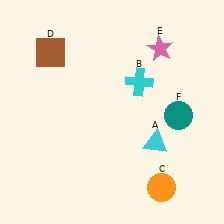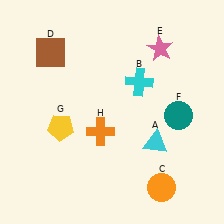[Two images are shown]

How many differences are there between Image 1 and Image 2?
There are 2 differences between the two images.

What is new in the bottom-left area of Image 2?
A yellow pentagon (G) was added in the bottom-left area of Image 2.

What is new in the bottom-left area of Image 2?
An orange cross (H) was added in the bottom-left area of Image 2.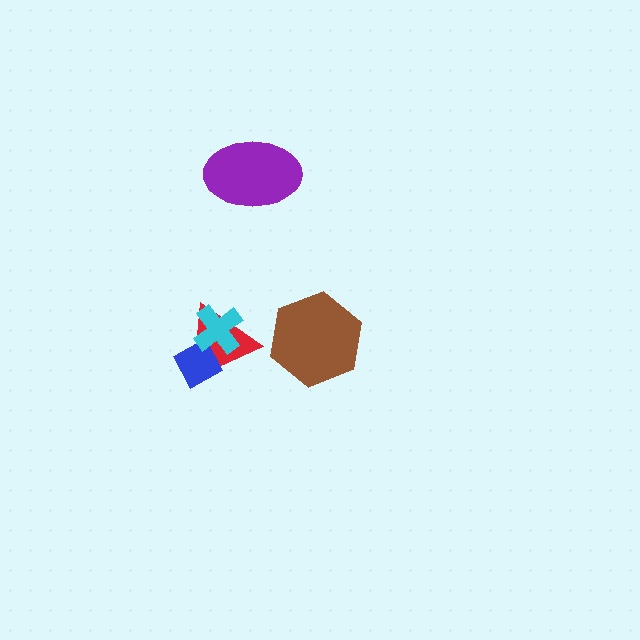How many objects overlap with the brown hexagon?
0 objects overlap with the brown hexagon.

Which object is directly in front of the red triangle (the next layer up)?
The blue diamond is directly in front of the red triangle.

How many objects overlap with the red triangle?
2 objects overlap with the red triangle.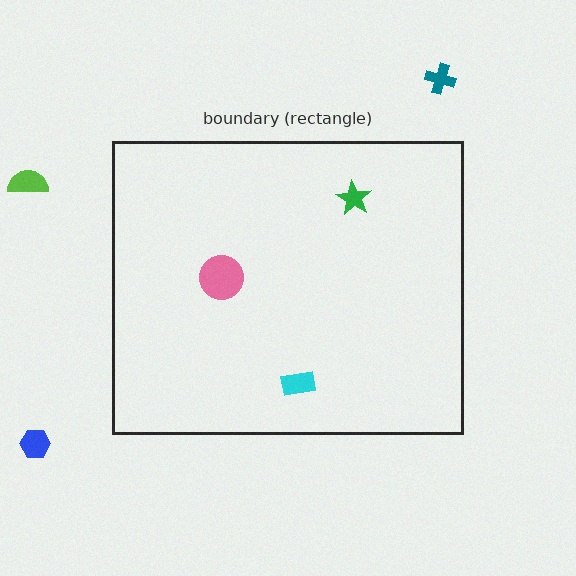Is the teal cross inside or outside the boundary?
Outside.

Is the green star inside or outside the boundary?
Inside.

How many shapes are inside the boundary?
3 inside, 3 outside.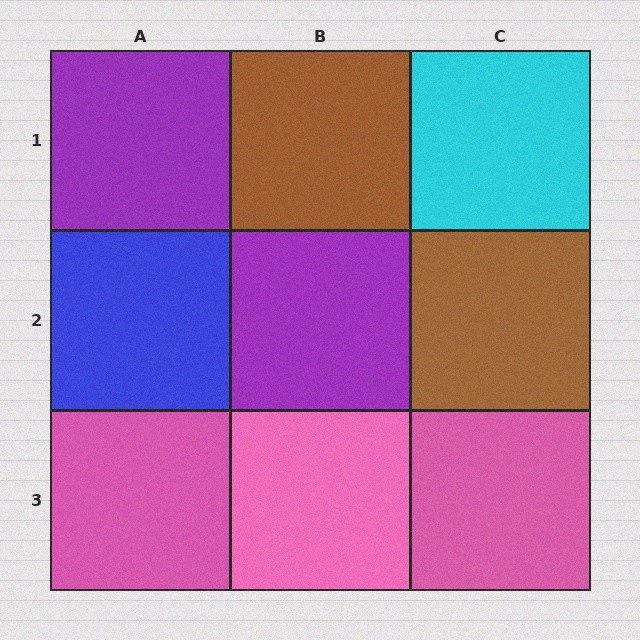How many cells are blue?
1 cell is blue.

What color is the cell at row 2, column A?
Blue.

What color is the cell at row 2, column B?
Purple.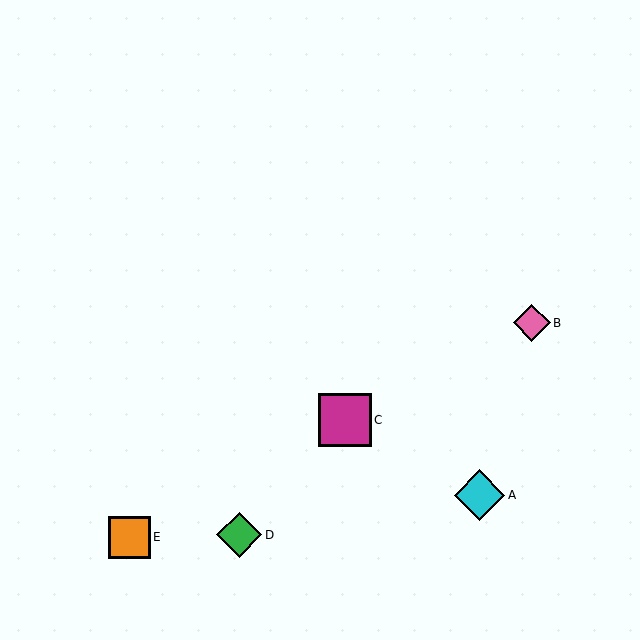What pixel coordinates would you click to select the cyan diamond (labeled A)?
Click at (480, 495) to select the cyan diamond A.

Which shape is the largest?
The magenta square (labeled C) is the largest.